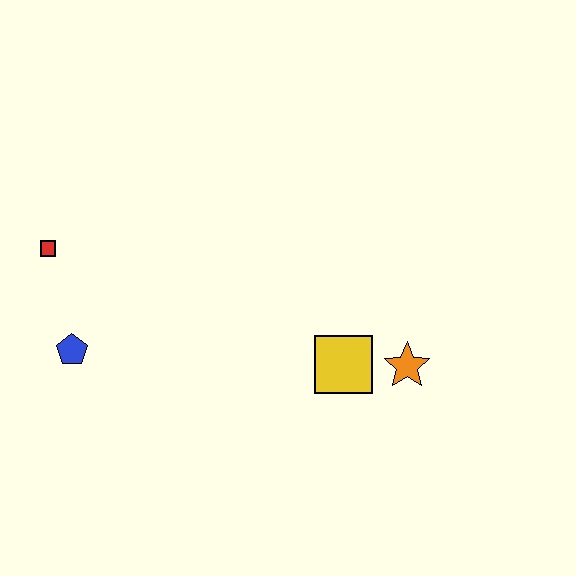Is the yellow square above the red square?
No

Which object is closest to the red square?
The blue pentagon is closest to the red square.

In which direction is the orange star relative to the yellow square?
The orange star is to the right of the yellow square.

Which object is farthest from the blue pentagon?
The orange star is farthest from the blue pentagon.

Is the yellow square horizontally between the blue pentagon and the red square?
No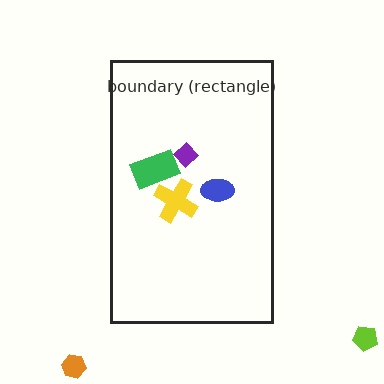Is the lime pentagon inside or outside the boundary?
Outside.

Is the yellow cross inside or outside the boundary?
Inside.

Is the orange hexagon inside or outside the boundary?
Outside.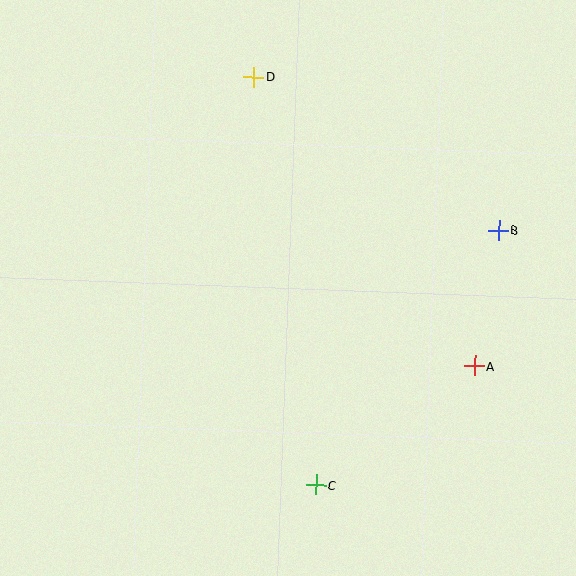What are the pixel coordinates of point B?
Point B is at (498, 230).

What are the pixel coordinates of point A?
Point A is at (475, 366).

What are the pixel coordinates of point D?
Point D is at (254, 77).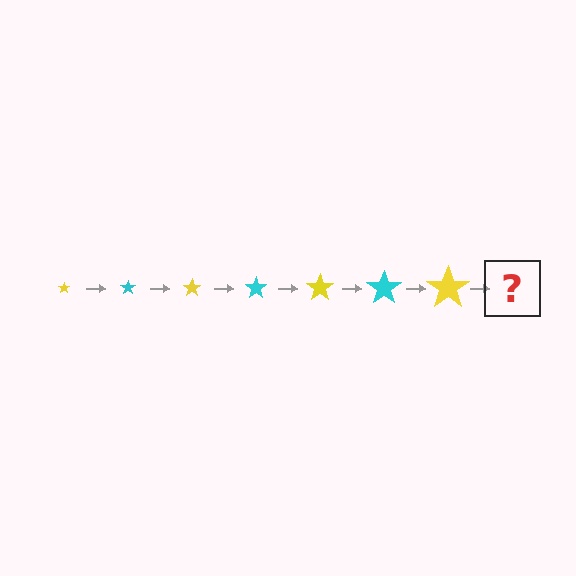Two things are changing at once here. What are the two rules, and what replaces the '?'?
The two rules are that the star grows larger each step and the color cycles through yellow and cyan. The '?' should be a cyan star, larger than the previous one.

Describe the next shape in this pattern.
It should be a cyan star, larger than the previous one.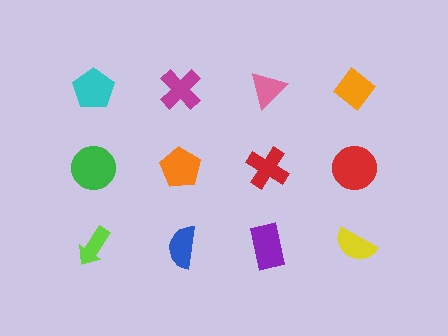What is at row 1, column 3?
A pink triangle.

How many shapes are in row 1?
4 shapes.